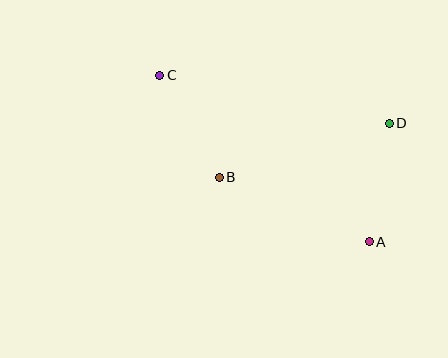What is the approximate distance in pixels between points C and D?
The distance between C and D is approximately 234 pixels.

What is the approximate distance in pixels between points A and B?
The distance between A and B is approximately 163 pixels.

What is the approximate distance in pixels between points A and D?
The distance between A and D is approximately 120 pixels.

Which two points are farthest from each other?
Points A and C are farthest from each other.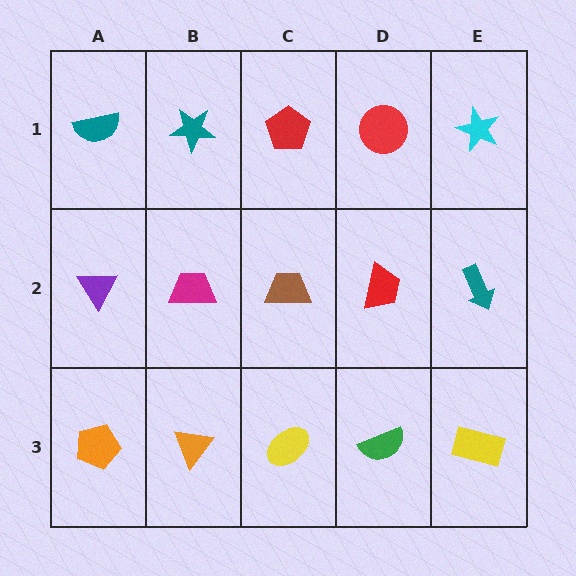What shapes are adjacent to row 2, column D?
A red circle (row 1, column D), a green semicircle (row 3, column D), a brown trapezoid (row 2, column C), a teal arrow (row 2, column E).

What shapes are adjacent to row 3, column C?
A brown trapezoid (row 2, column C), an orange triangle (row 3, column B), a green semicircle (row 3, column D).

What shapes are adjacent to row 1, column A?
A purple triangle (row 2, column A), a teal star (row 1, column B).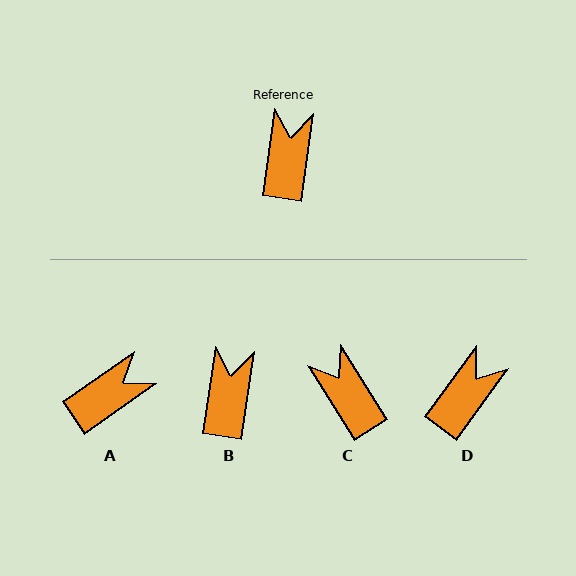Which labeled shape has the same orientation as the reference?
B.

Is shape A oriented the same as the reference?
No, it is off by about 47 degrees.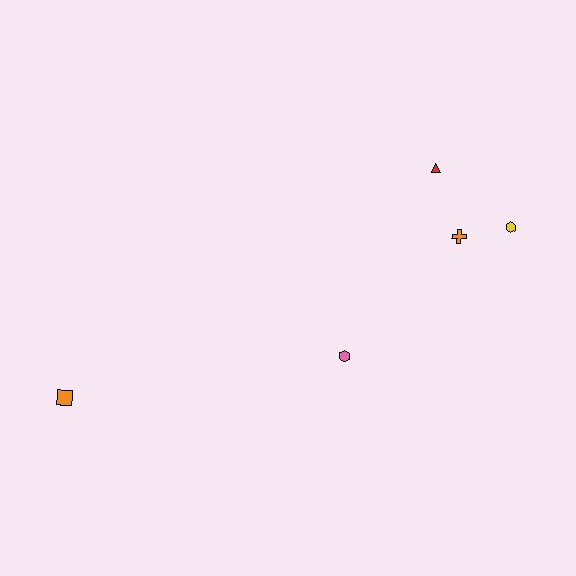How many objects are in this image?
There are 5 objects.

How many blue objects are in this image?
There are no blue objects.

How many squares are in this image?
There is 1 square.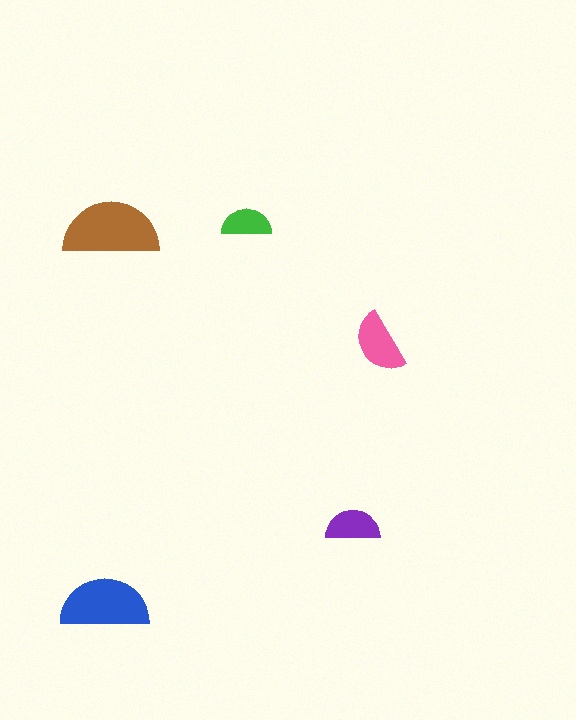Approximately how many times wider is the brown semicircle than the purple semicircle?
About 2 times wider.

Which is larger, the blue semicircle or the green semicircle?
The blue one.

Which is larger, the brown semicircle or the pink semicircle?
The brown one.